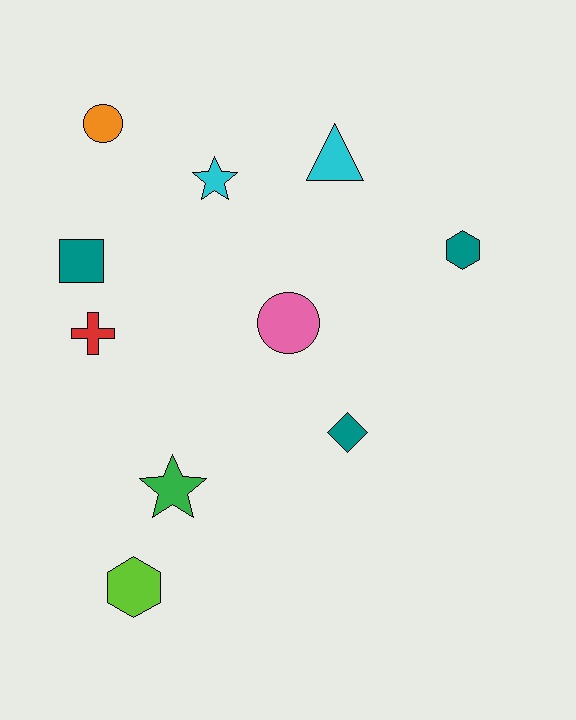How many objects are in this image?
There are 10 objects.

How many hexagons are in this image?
There are 2 hexagons.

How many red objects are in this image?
There is 1 red object.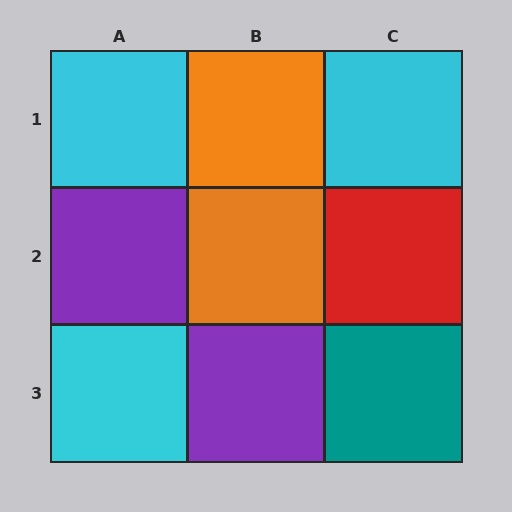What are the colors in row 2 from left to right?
Purple, orange, red.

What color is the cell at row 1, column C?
Cyan.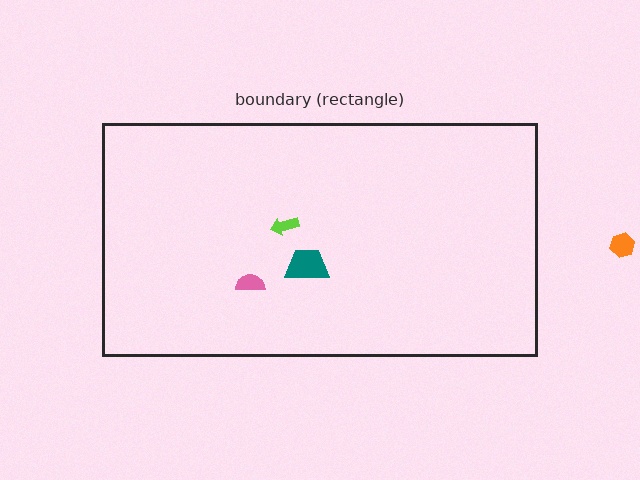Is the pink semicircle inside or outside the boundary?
Inside.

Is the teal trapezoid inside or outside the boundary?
Inside.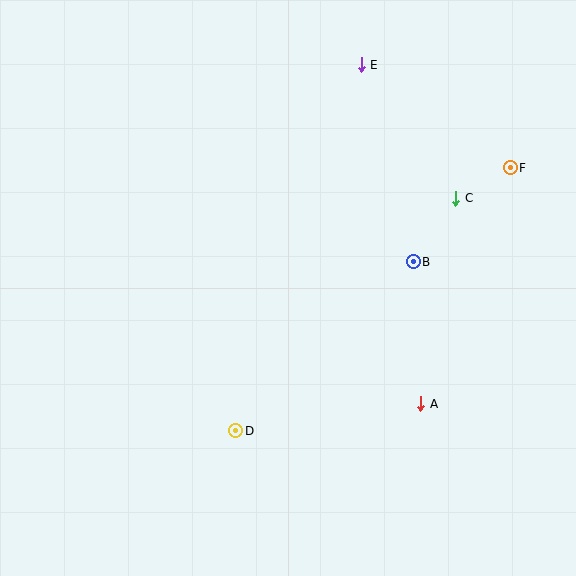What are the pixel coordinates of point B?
Point B is at (413, 262).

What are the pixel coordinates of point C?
Point C is at (456, 198).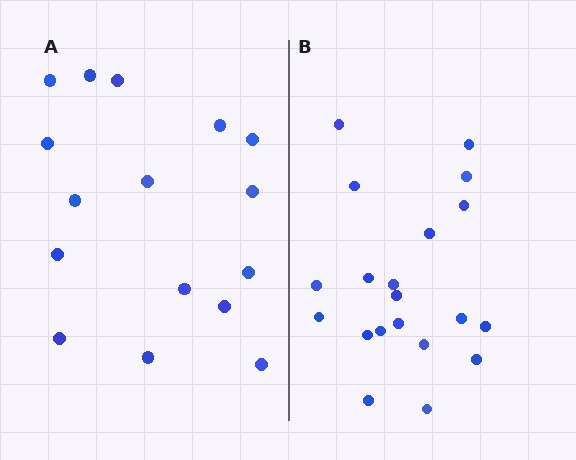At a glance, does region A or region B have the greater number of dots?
Region B (the right region) has more dots.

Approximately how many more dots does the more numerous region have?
Region B has about 4 more dots than region A.